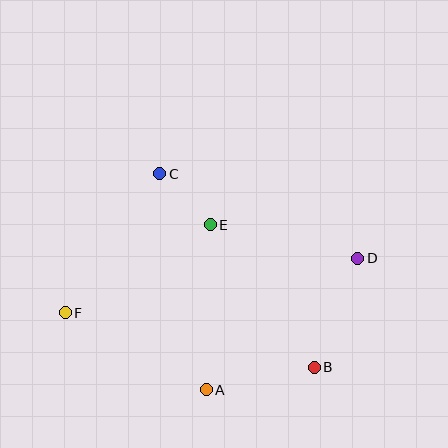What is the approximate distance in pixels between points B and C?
The distance between B and C is approximately 248 pixels.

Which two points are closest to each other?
Points C and E are closest to each other.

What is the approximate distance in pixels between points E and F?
The distance between E and F is approximately 170 pixels.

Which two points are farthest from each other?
Points D and F are farthest from each other.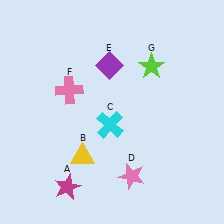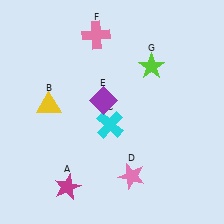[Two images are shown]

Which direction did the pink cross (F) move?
The pink cross (F) moved up.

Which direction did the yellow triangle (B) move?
The yellow triangle (B) moved up.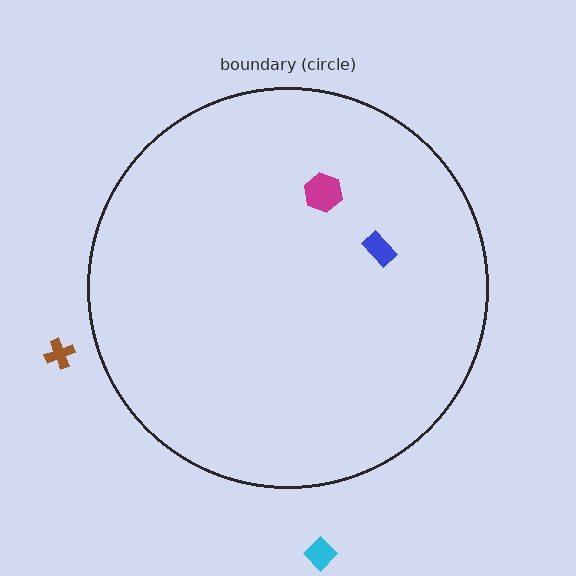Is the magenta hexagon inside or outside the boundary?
Inside.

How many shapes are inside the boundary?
2 inside, 2 outside.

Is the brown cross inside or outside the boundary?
Outside.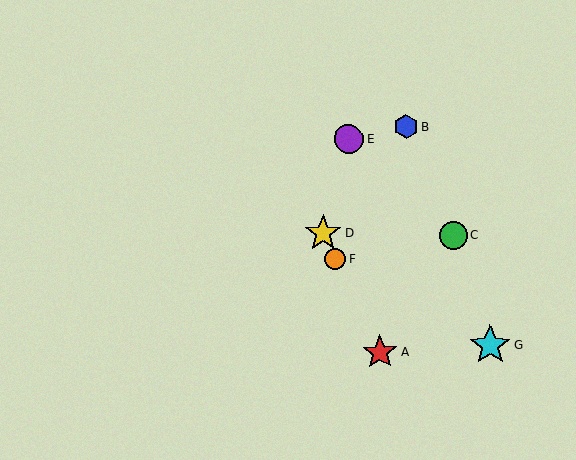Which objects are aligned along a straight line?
Objects A, D, F are aligned along a straight line.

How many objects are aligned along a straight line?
3 objects (A, D, F) are aligned along a straight line.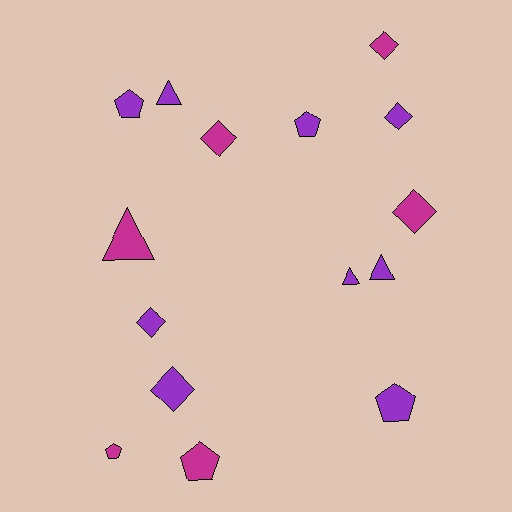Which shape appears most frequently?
Diamond, with 6 objects.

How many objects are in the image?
There are 15 objects.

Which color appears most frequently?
Purple, with 9 objects.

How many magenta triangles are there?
There is 1 magenta triangle.